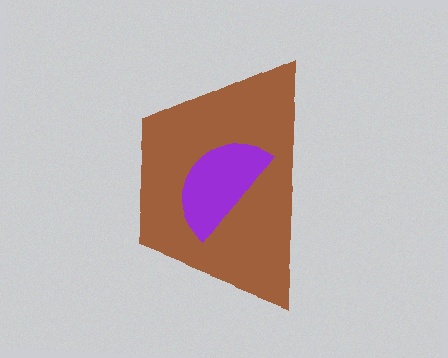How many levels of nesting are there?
2.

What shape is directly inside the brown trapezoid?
The purple semicircle.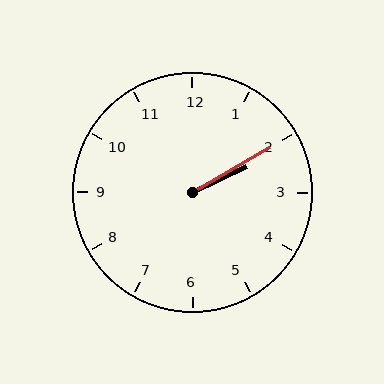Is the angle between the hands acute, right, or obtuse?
It is acute.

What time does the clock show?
2:10.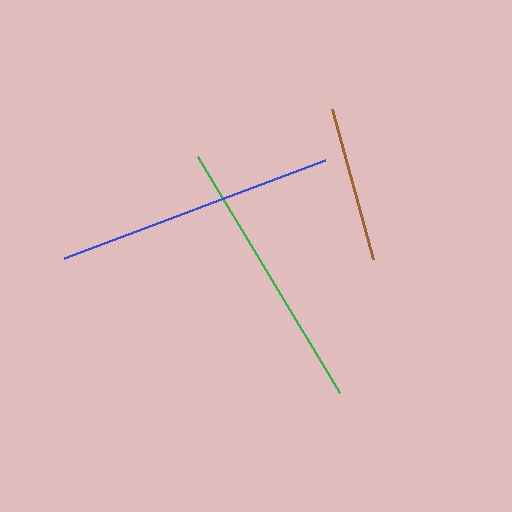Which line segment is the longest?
The blue line is the longest at approximately 278 pixels.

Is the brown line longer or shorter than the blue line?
The blue line is longer than the brown line.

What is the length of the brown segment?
The brown segment is approximately 156 pixels long.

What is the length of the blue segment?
The blue segment is approximately 278 pixels long.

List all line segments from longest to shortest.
From longest to shortest: blue, green, brown.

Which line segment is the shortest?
The brown line is the shortest at approximately 156 pixels.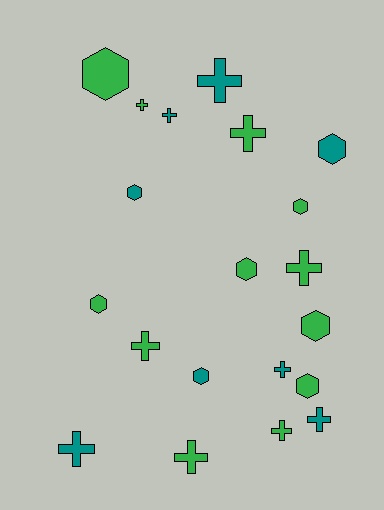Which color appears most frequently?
Green, with 12 objects.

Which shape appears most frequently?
Cross, with 11 objects.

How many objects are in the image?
There are 20 objects.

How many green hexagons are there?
There are 6 green hexagons.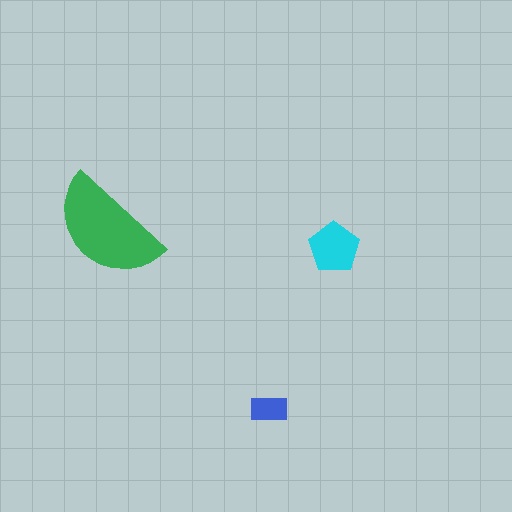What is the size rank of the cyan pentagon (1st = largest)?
2nd.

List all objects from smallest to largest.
The blue rectangle, the cyan pentagon, the green semicircle.